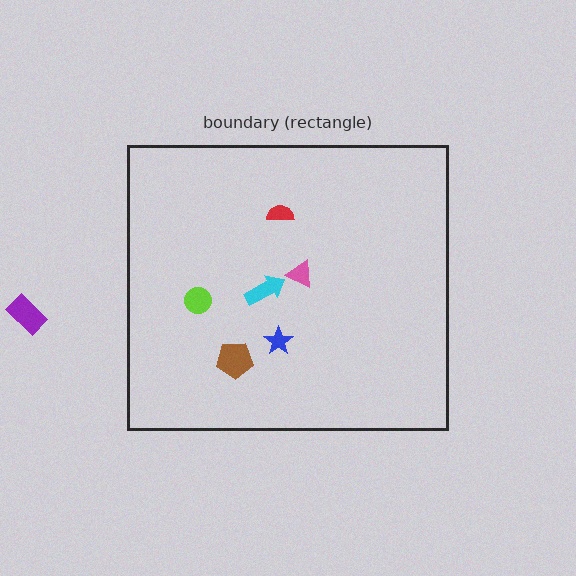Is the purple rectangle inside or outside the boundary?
Outside.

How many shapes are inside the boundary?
6 inside, 1 outside.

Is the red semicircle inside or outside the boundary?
Inside.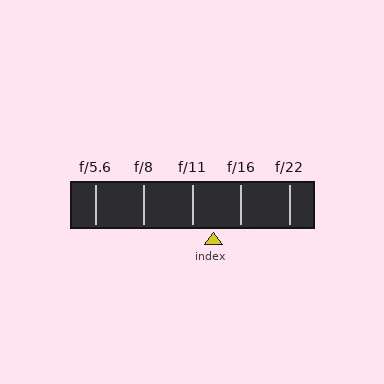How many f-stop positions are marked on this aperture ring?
There are 5 f-stop positions marked.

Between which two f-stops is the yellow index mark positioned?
The index mark is between f/11 and f/16.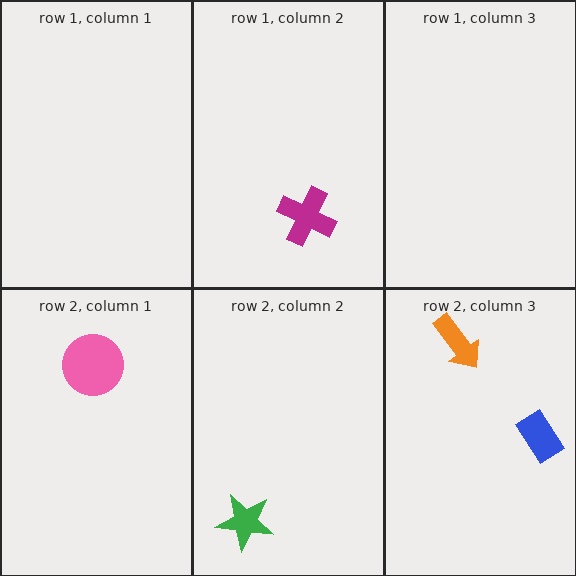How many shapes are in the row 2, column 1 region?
1.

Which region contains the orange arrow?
The row 2, column 3 region.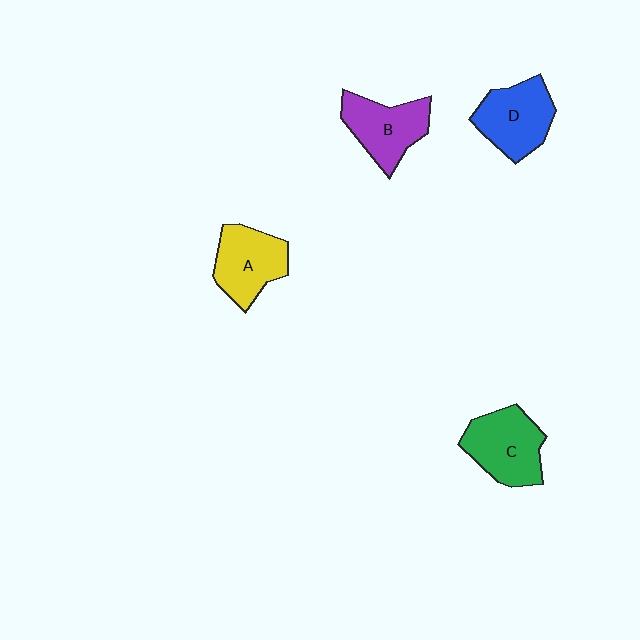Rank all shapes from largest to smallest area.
From largest to smallest: C (green), D (blue), B (purple), A (yellow).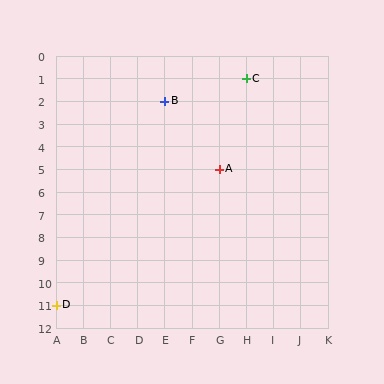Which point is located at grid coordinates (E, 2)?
Point B is at (E, 2).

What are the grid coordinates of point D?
Point D is at grid coordinates (A, 11).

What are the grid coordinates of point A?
Point A is at grid coordinates (G, 5).